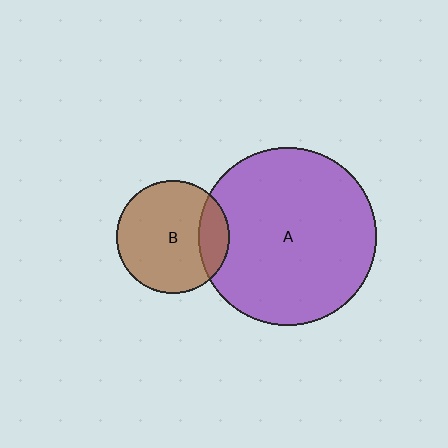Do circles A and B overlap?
Yes.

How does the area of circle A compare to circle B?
Approximately 2.4 times.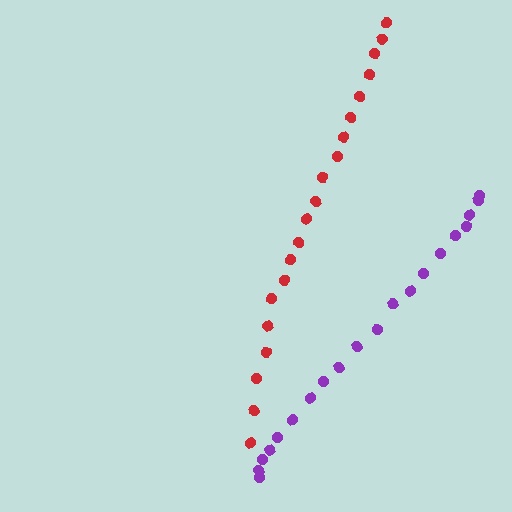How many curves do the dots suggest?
There are 2 distinct paths.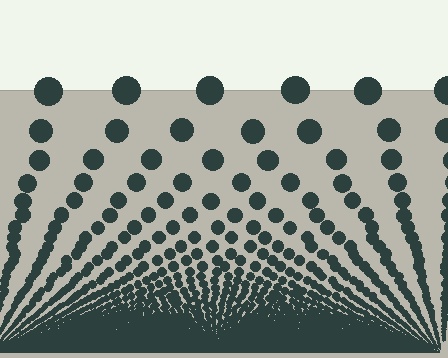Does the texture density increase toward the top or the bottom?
Density increases toward the bottom.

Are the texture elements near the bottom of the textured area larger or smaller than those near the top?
Smaller. The gradient is inverted — elements near the bottom are smaller and denser.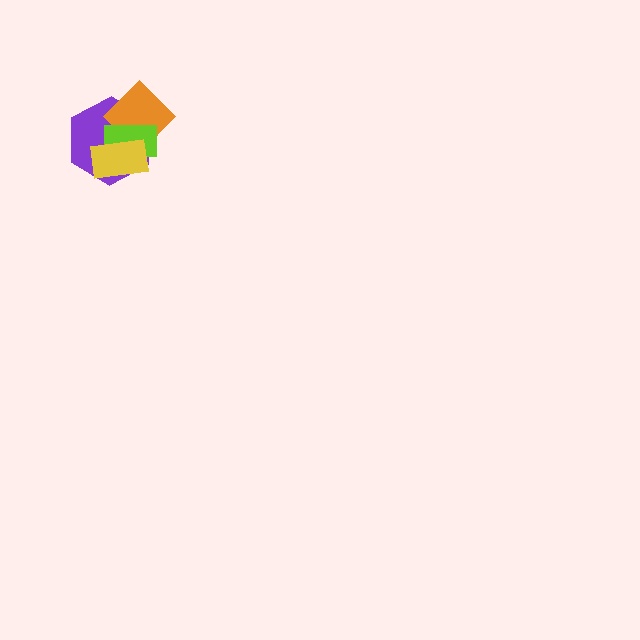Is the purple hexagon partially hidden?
Yes, it is partially covered by another shape.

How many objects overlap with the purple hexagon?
3 objects overlap with the purple hexagon.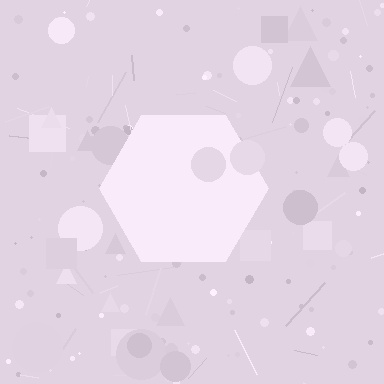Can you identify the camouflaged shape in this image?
The camouflaged shape is a hexagon.